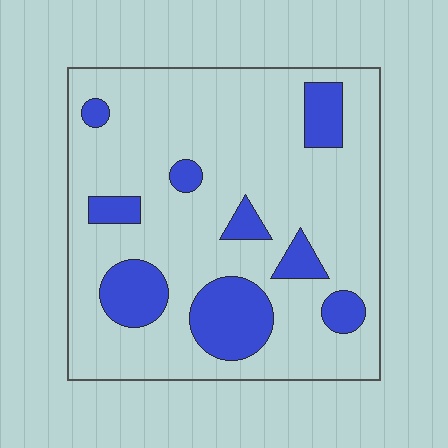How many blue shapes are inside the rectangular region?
9.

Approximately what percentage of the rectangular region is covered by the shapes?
Approximately 20%.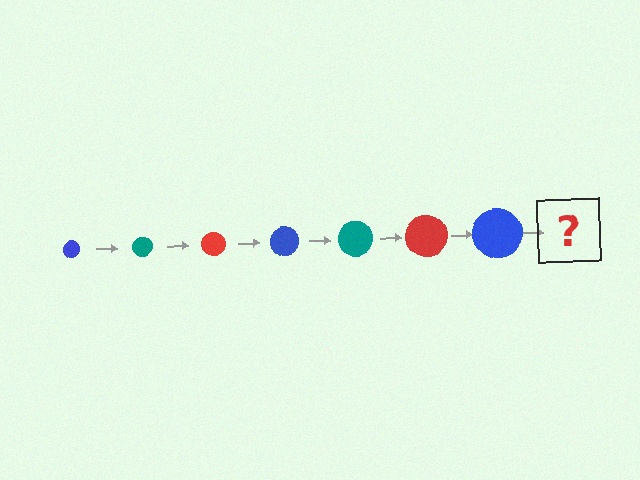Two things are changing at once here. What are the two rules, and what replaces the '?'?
The two rules are that the circle grows larger each step and the color cycles through blue, teal, and red. The '?' should be a teal circle, larger than the previous one.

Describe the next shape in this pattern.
It should be a teal circle, larger than the previous one.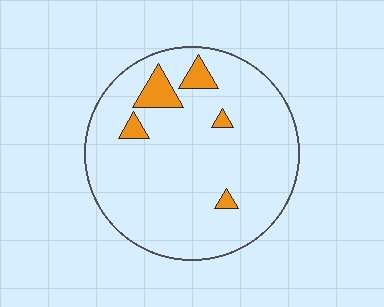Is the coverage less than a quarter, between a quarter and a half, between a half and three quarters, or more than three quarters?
Less than a quarter.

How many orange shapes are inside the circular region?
5.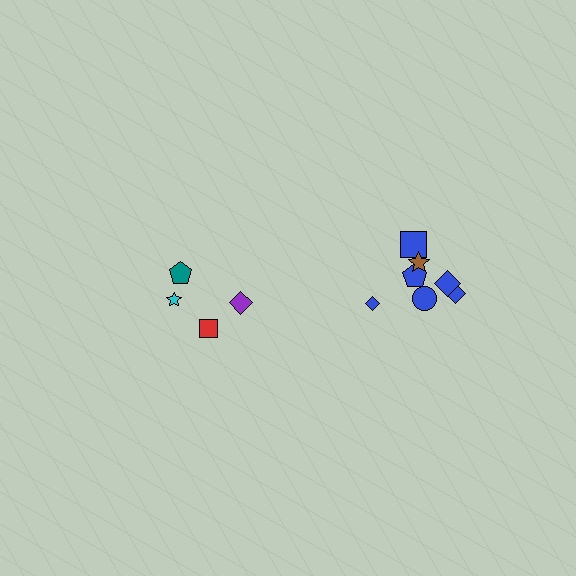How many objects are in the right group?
There are 7 objects.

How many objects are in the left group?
There are 4 objects.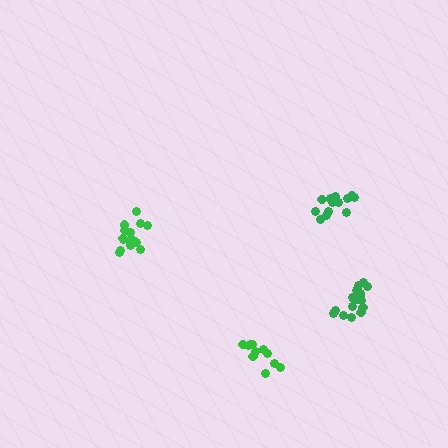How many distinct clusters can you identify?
There are 4 distinct clusters.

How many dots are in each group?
Group 1: 16 dots, Group 2: 11 dots, Group 3: 15 dots, Group 4: 14 dots (56 total).